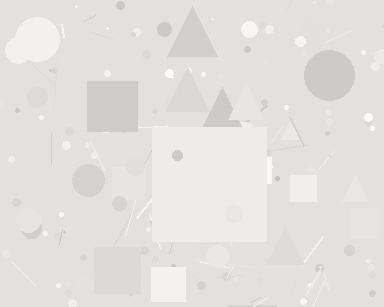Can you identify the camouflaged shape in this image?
The camouflaged shape is a square.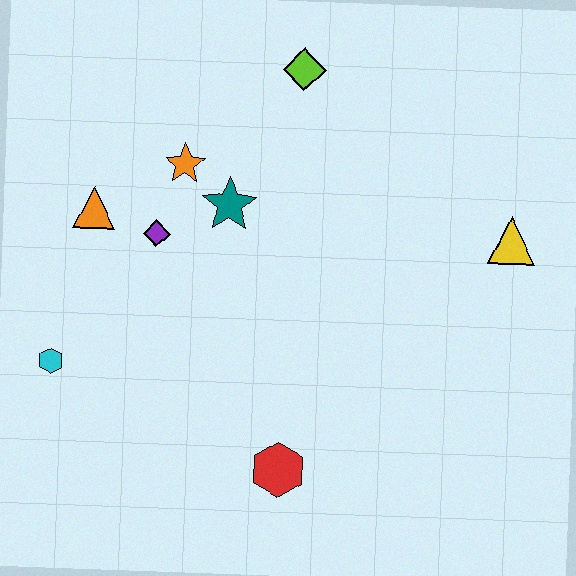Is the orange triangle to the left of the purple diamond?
Yes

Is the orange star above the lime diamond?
No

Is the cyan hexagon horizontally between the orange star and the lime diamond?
No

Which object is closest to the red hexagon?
The cyan hexagon is closest to the red hexagon.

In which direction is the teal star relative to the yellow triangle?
The teal star is to the left of the yellow triangle.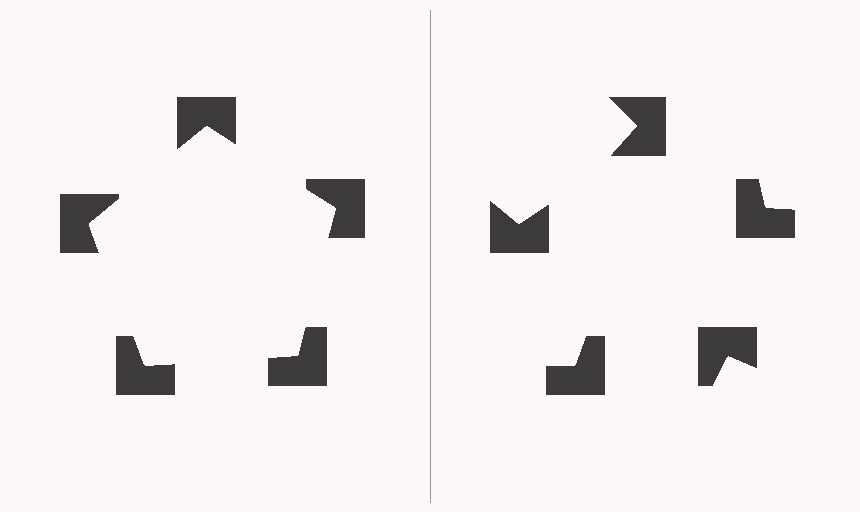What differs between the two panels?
The notched squares are positioned identically on both sides; only the wedge orientations differ. On the left they align to a pentagon; on the right they are misaligned.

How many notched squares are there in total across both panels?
10 — 5 on each side.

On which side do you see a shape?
An illusory pentagon appears on the left side. On the right side the wedge cuts are rotated, so no coherent shape forms.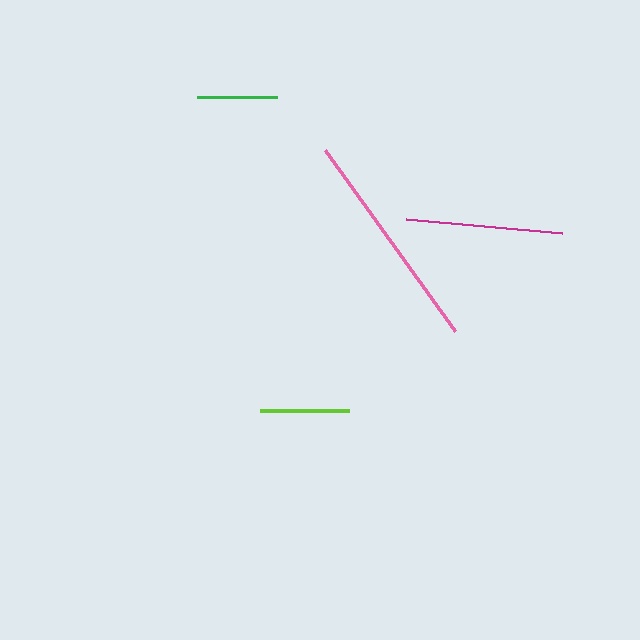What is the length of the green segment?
The green segment is approximately 80 pixels long.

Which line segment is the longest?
The pink line is the longest at approximately 222 pixels.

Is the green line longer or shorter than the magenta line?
The magenta line is longer than the green line.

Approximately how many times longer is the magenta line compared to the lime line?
The magenta line is approximately 1.8 times the length of the lime line.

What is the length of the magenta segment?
The magenta segment is approximately 157 pixels long.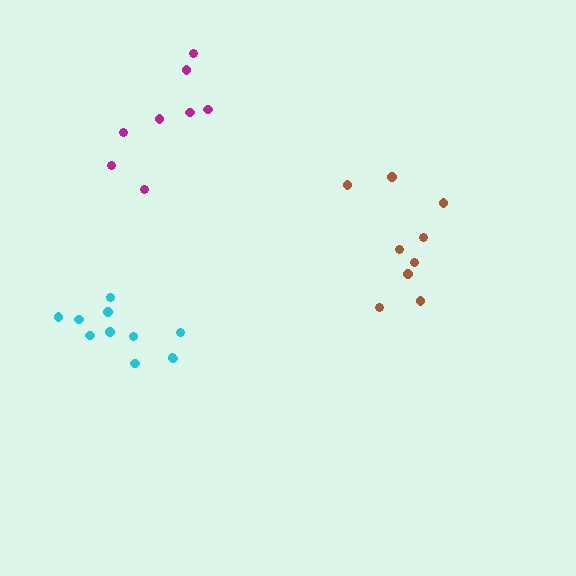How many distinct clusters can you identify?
There are 3 distinct clusters.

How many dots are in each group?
Group 1: 8 dots, Group 2: 9 dots, Group 3: 11 dots (28 total).